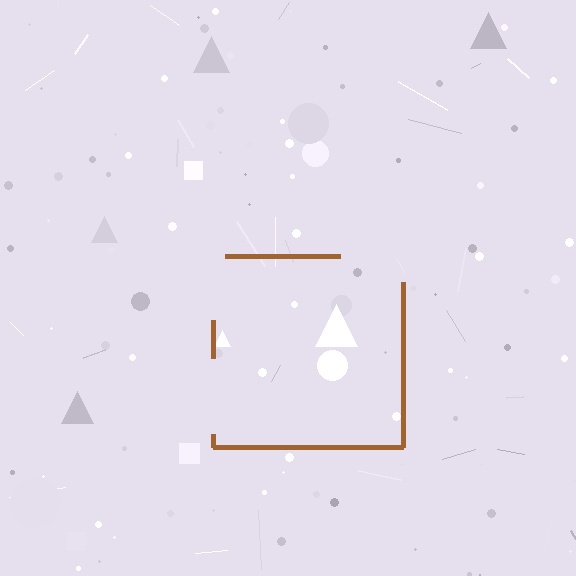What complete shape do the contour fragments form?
The contour fragments form a square.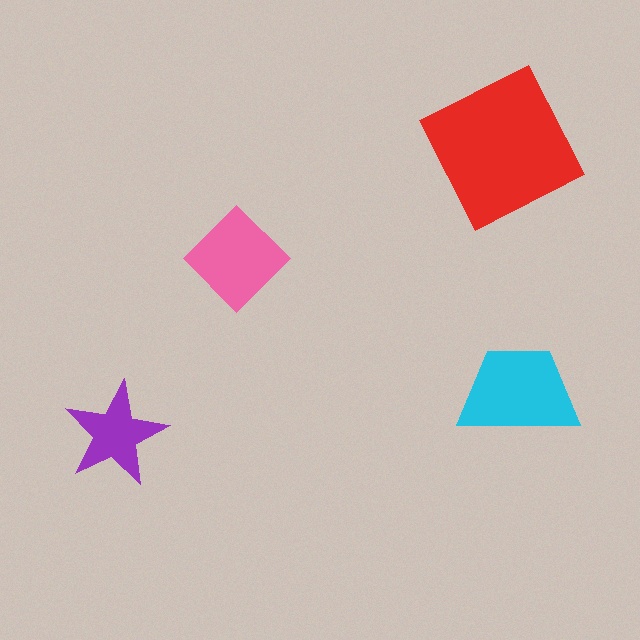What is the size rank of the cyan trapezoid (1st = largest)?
2nd.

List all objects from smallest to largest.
The purple star, the pink diamond, the cyan trapezoid, the red square.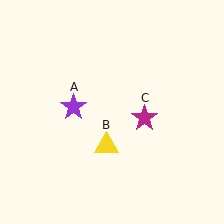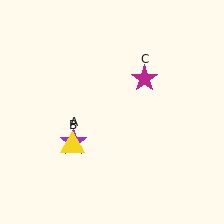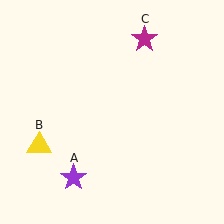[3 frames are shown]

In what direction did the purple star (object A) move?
The purple star (object A) moved down.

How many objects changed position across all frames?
3 objects changed position: purple star (object A), yellow triangle (object B), magenta star (object C).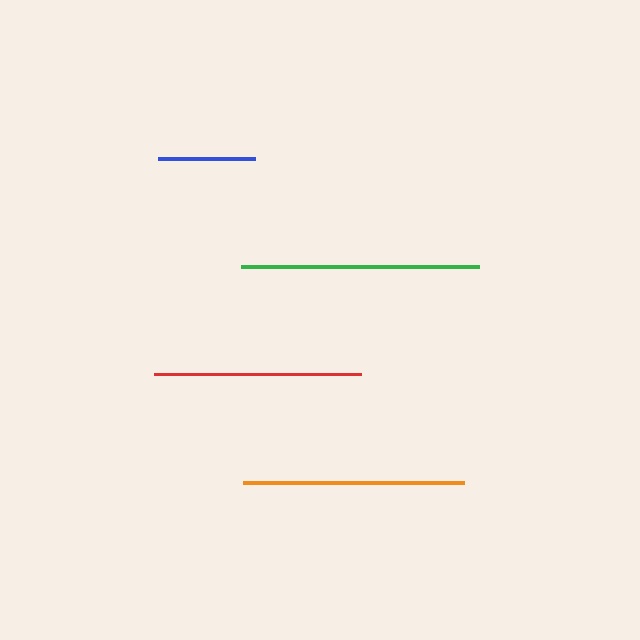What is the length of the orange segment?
The orange segment is approximately 221 pixels long.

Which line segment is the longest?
The green line is the longest at approximately 238 pixels.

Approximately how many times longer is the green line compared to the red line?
The green line is approximately 1.1 times the length of the red line.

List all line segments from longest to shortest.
From longest to shortest: green, orange, red, blue.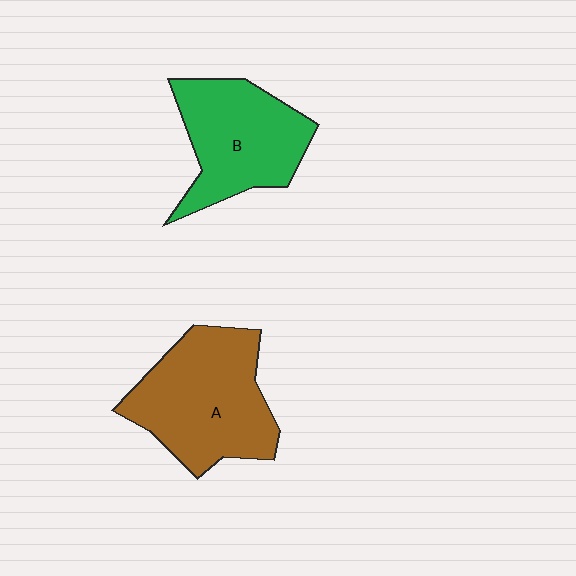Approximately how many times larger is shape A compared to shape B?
Approximately 1.2 times.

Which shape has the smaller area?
Shape B (green).